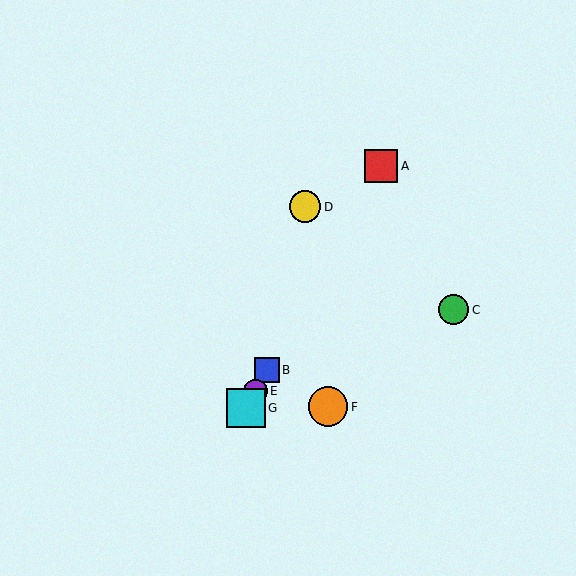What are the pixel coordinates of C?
Object C is at (454, 310).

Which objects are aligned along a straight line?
Objects A, B, E, G are aligned along a straight line.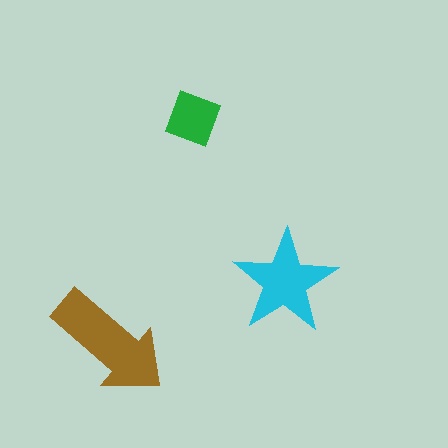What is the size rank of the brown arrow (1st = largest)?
1st.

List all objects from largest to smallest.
The brown arrow, the cyan star, the green diamond.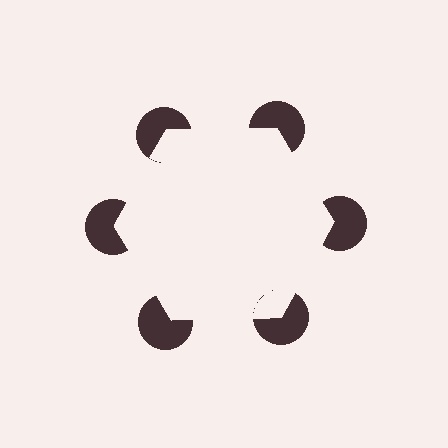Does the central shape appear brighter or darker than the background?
It typically appears slightly brighter than the background, even though no actual brightness change is drawn.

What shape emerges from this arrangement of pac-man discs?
An illusory hexagon — its edges are inferred from the aligned wedge cuts in the pac-man discs, not physically drawn.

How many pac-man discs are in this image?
There are 6 — one at each vertex of the illusory hexagon.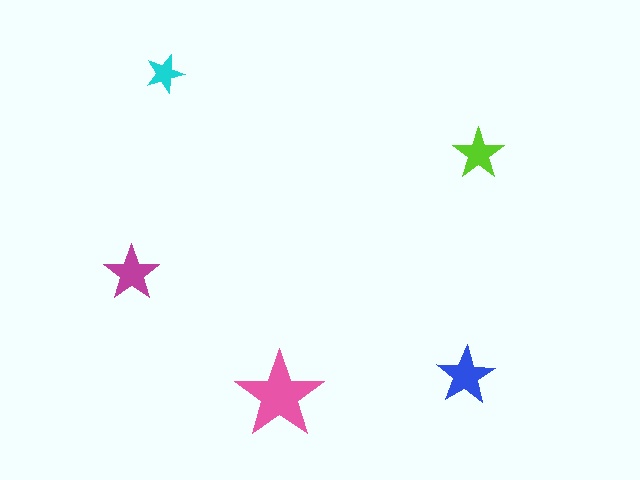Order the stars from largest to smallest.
the pink one, the blue one, the magenta one, the lime one, the cyan one.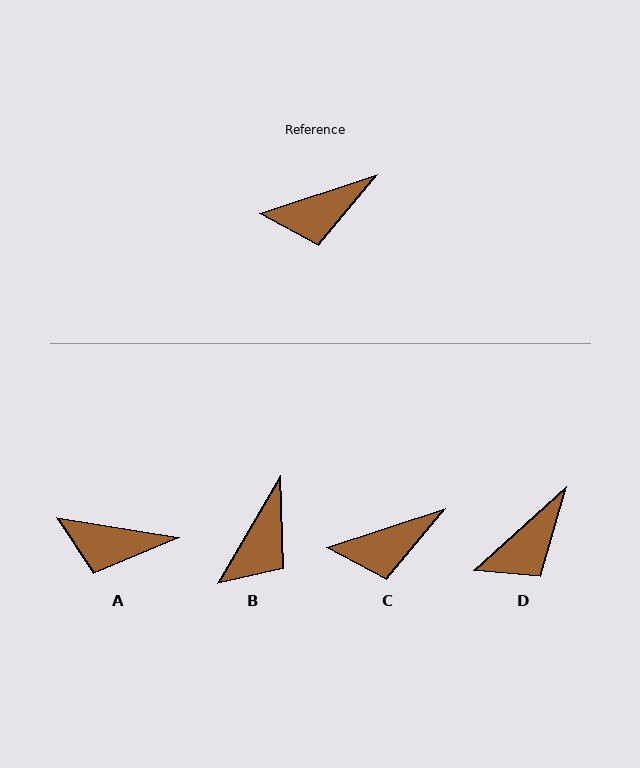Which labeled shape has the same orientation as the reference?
C.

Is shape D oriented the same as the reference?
No, it is off by about 24 degrees.